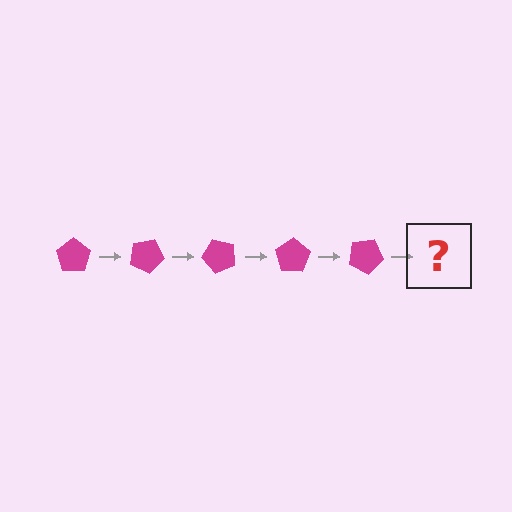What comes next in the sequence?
The next element should be a magenta pentagon rotated 125 degrees.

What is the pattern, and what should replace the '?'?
The pattern is that the pentagon rotates 25 degrees each step. The '?' should be a magenta pentagon rotated 125 degrees.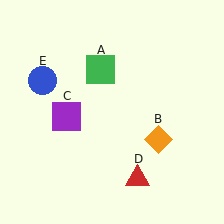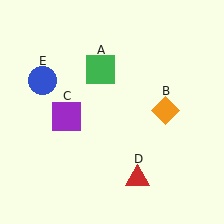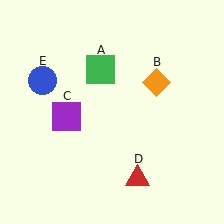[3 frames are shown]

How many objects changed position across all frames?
1 object changed position: orange diamond (object B).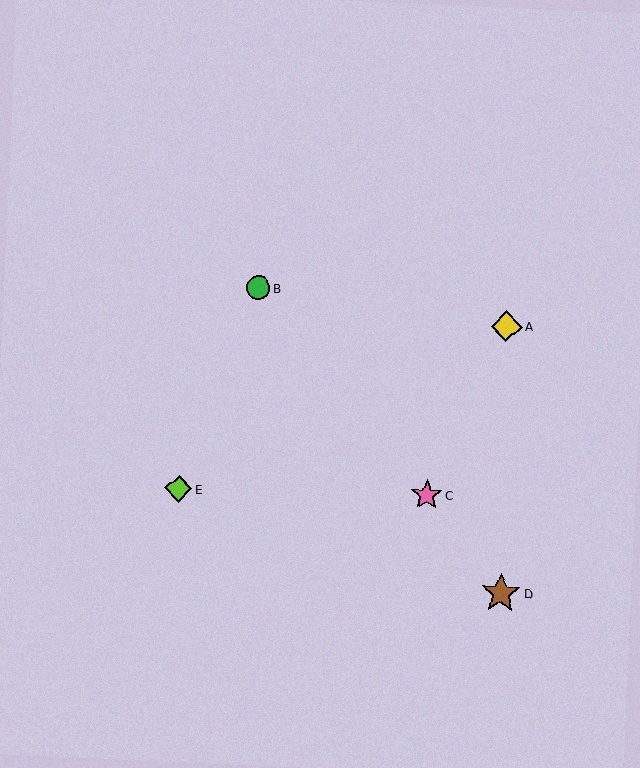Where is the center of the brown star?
The center of the brown star is at (501, 593).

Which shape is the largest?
The brown star (labeled D) is the largest.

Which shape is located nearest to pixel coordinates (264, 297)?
The green circle (labeled B) at (258, 288) is nearest to that location.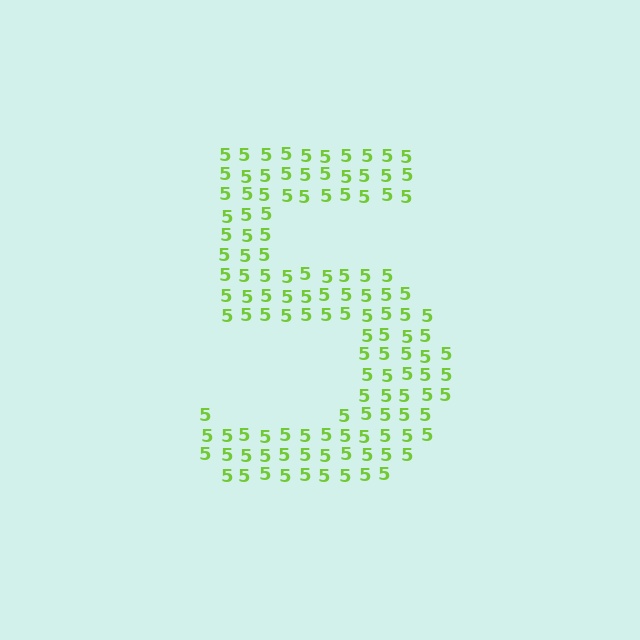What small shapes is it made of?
It is made of small digit 5's.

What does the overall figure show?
The overall figure shows the digit 5.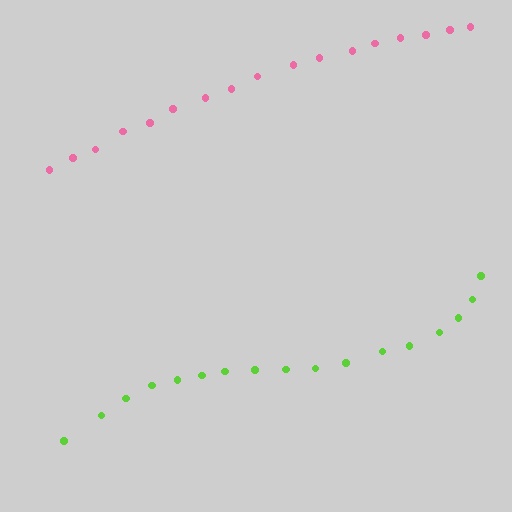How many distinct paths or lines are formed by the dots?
There are 2 distinct paths.